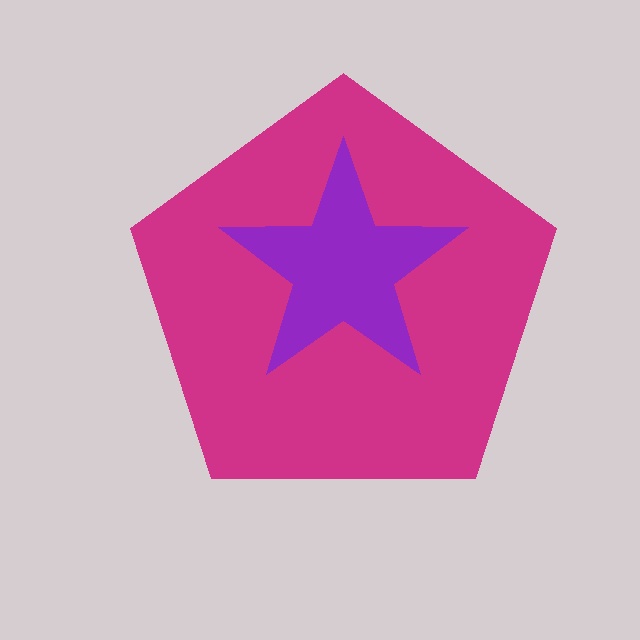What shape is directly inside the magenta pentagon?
The purple star.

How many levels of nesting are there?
2.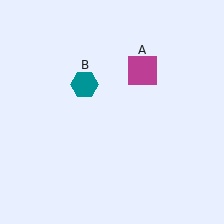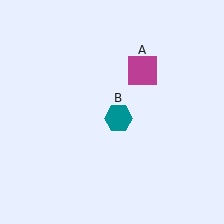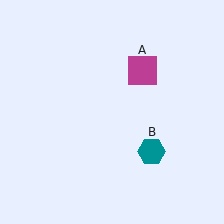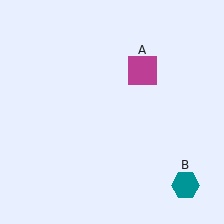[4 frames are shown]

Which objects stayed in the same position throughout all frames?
Magenta square (object A) remained stationary.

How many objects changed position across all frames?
1 object changed position: teal hexagon (object B).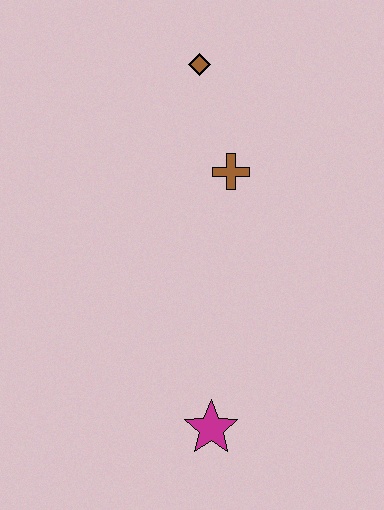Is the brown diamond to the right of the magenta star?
No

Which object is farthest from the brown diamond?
The magenta star is farthest from the brown diamond.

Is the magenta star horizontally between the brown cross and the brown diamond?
Yes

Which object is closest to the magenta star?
The brown cross is closest to the magenta star.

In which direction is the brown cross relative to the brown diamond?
The brown cross is below the brown diamond.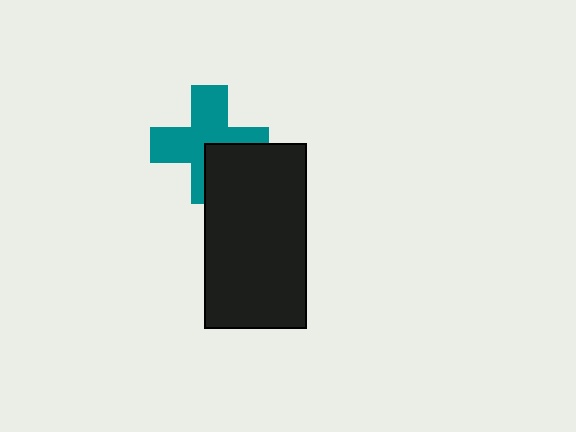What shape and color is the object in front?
The object in front is a black rectangle.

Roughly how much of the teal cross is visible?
Most of it is visible (roughly 69%).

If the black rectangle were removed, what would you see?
You would see the complete teal cross.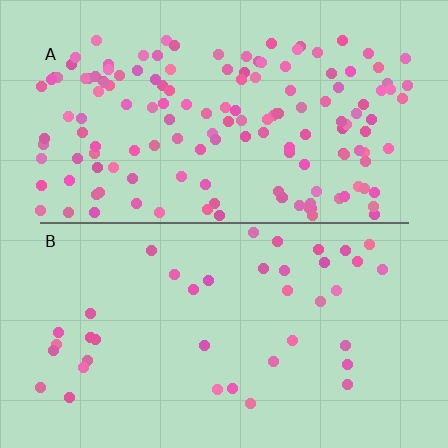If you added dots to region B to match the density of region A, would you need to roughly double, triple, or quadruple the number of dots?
Approximately quadruple.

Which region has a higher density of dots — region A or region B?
A (the top).